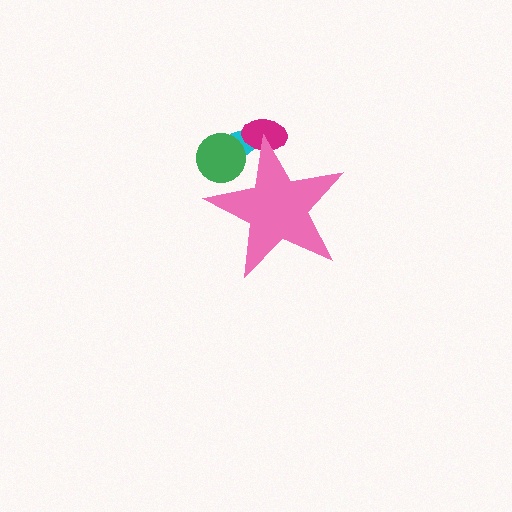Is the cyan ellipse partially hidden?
Yes, the cyan ellipse is partially hidden behind the pink star.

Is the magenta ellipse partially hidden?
Yes, the magenta ellipse is partially hidden behind the pink star.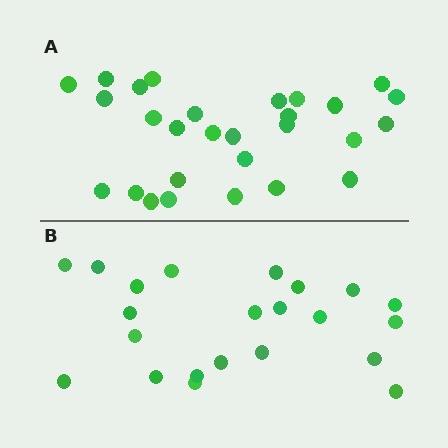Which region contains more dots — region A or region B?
Region A (the top region) has more dots.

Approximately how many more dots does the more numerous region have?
Region A has about 6 more dots than region B.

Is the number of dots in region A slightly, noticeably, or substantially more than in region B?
Region A has noticeably more, but not dramatically so. The ratio is roughly 1.3 to 1.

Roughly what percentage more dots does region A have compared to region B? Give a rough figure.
About 25% more.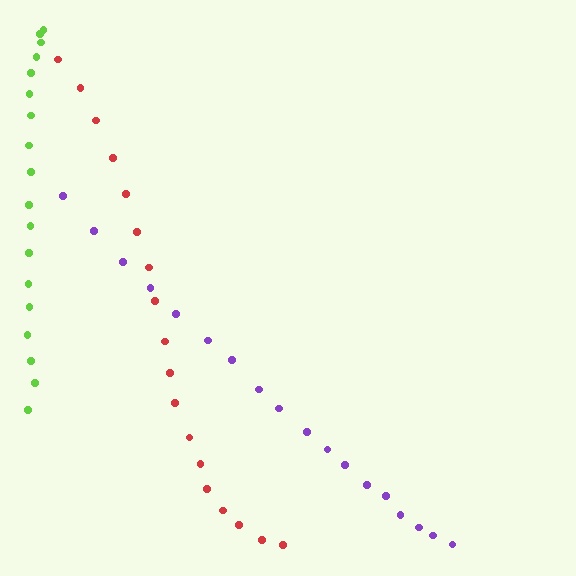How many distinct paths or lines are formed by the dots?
There are 3 distinct paths.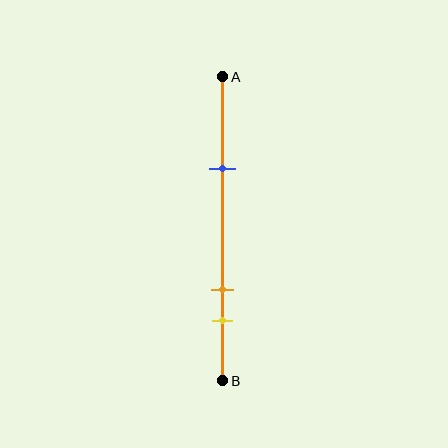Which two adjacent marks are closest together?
The orange and yellow marks are the closest adjacent pair.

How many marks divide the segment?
There are 3 marks dividing the segment.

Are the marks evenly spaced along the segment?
No, the marks are not evenly spaced.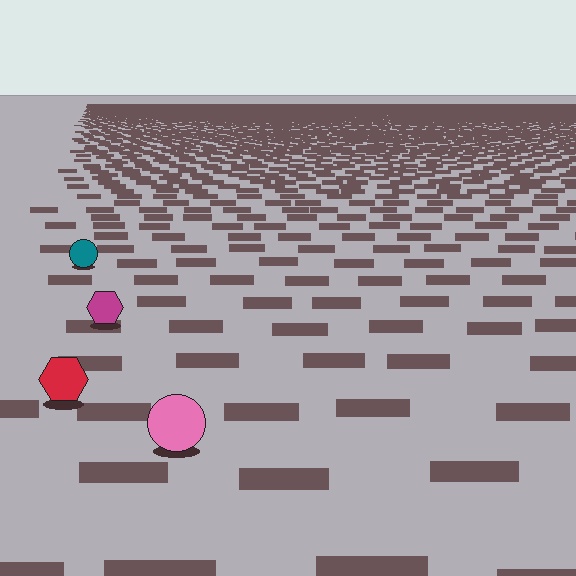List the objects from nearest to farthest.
From nearest to farthest: the pink circle, the red hexagon, the magenta hexagon, the teal circle.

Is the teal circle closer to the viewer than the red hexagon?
No. The red hexagon is closer — you can tell from the texture gradient: the ground texture is coarser near it.